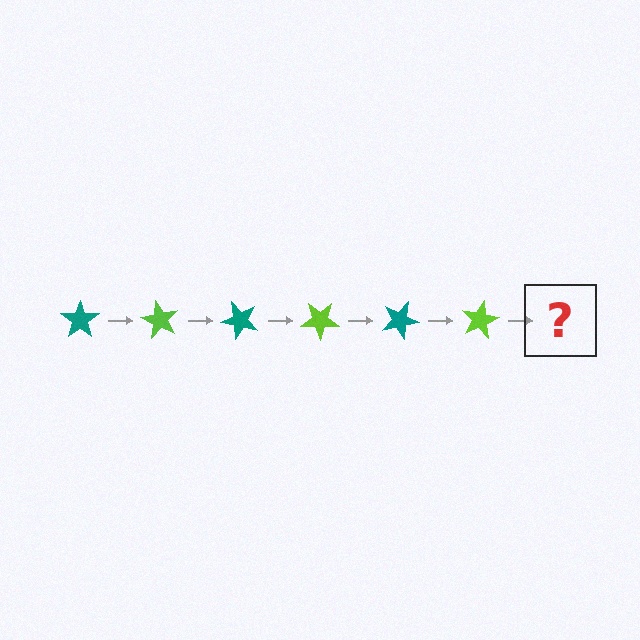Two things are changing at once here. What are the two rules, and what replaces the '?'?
The two rules are that it rotates 60 degrees each step and the color cycles through teal and lime. The '?' should be a teal star, rotated 360 degrees from the start.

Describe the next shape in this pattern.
It should be a teal star, rotated 360 degrees from the start.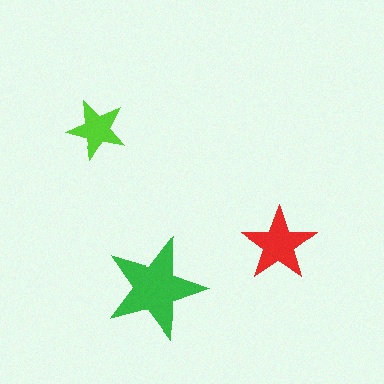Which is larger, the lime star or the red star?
The red one.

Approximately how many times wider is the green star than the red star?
About 1.5 times wider.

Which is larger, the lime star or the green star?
The green one.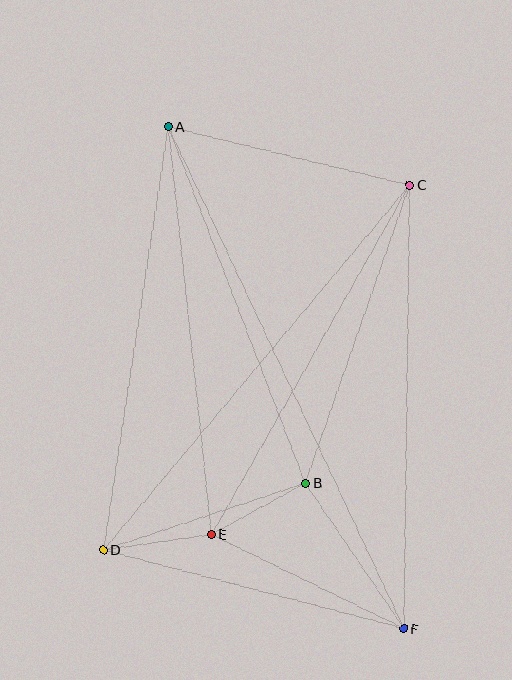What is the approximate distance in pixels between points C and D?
The distance between C and D is approximately 477 pixels.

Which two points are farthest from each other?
Points A and F are farthest from each other.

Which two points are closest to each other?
Points B and E are closest to each other.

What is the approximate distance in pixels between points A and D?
The distance between A and D is approximately 428 pixels.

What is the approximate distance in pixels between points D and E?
The distance between D and E is approximately 109 pixels.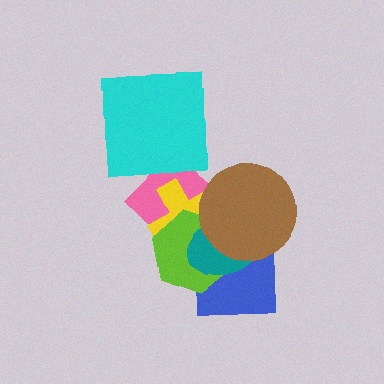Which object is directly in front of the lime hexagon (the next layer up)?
The teal ellipse is directly in front of the lime hexagon.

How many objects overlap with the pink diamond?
5 objects overlap with the pink diamond.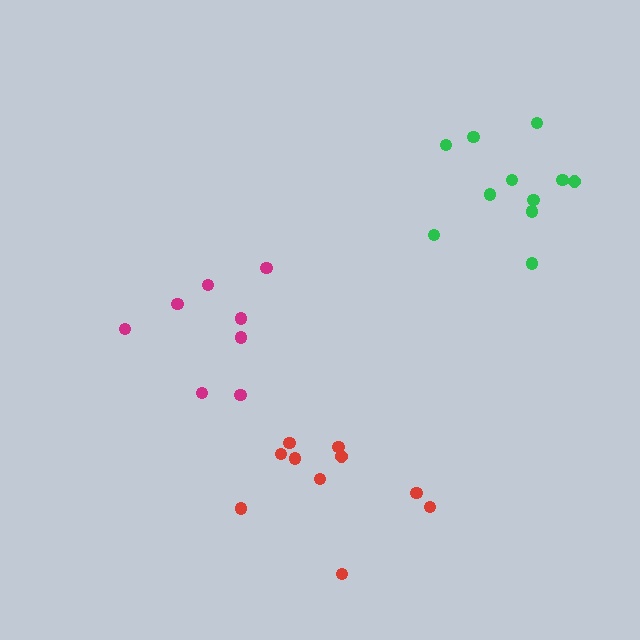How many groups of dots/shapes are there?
There are 3 groups.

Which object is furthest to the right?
The green cluster is rightmost.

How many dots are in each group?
Group 1: 10 dots, Group 2: 11 dots, Group 3: 8 dots (29 total).